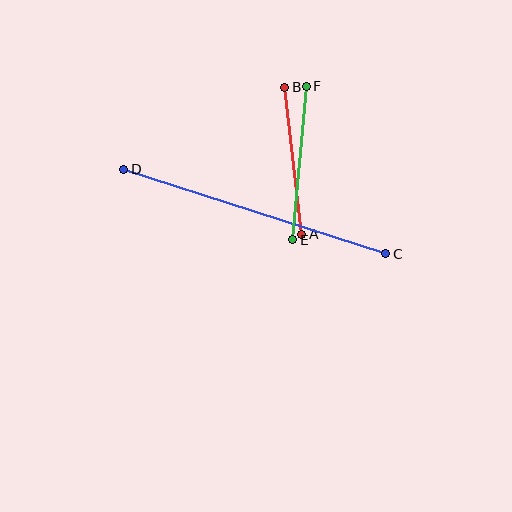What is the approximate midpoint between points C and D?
The midpoint is at approximately (255, 211) pixels.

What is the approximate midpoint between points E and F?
The midpoint is at approximately (299, 163) pixels.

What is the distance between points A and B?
The distance is approximately 148 pixels.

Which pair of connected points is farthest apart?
Points C and D are farthest apart.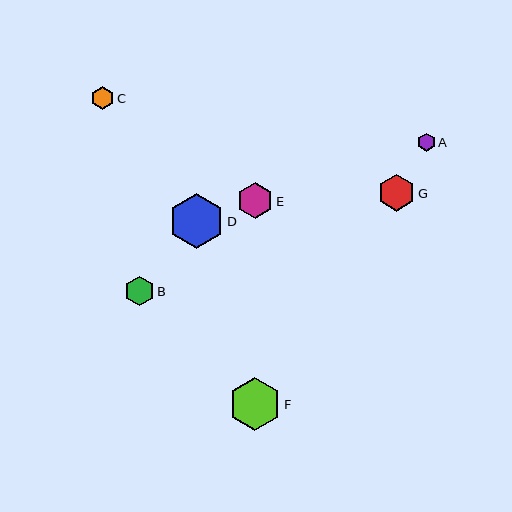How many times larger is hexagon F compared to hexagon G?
Hexagon F is approximately 1.4 times the size of hexagon G.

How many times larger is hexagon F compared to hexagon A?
Hexagon F is approximately 2.9 times the size of hexagon A.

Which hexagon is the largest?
Hexagon D is the largest with a size of approximately 55 pixels.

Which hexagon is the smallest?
Hexagon A is the smallest with a size of approximately 18 pixels.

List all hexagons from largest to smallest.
From largest to smallest: D, F, G, E, B, C, A.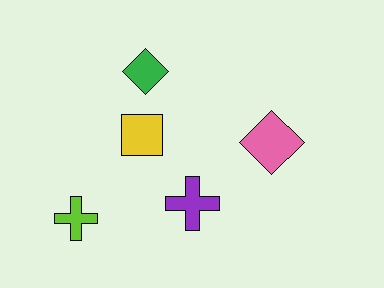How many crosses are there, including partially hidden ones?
There are 2 crosses.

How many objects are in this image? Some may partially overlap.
There are 5 objects.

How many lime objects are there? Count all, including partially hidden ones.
There is 1 lime object.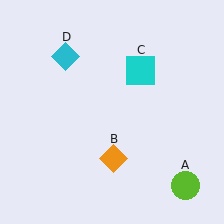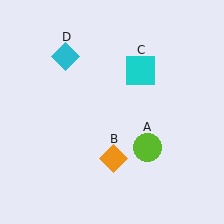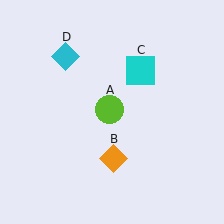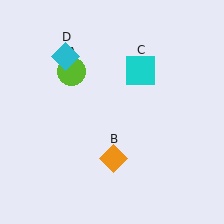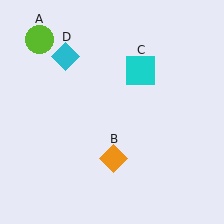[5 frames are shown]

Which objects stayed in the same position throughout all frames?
Orange diamond (object B) and cyan square (object C) and cyan diamond (object D) remained stationary.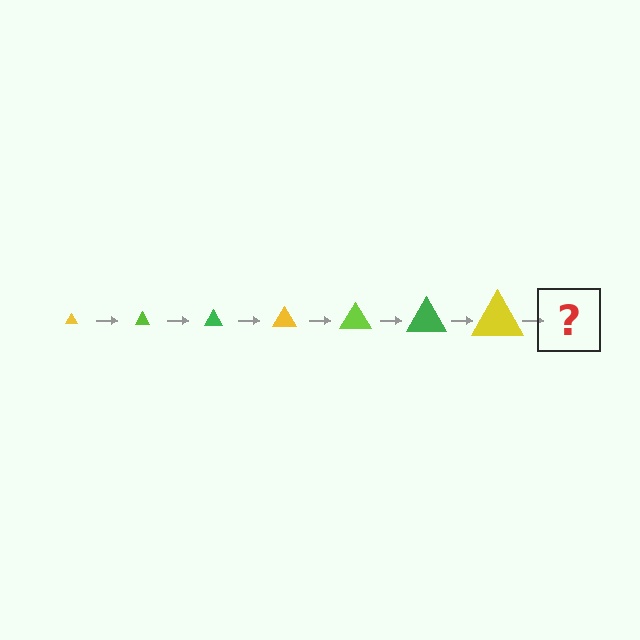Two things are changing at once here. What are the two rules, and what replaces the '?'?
The two rules are that the triangle grows larger each step and the color cycles through yellow, lime, and green. The '?' should be a lime triangle, larger than the previous one.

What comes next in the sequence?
The next element should be a lime triangle, larger than the previous one.